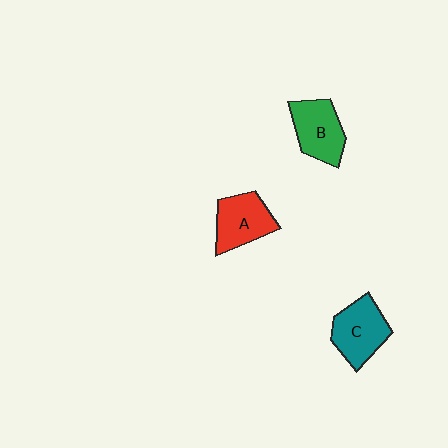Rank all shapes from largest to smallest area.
From largest to smallest: C (teal), B (green), A (red).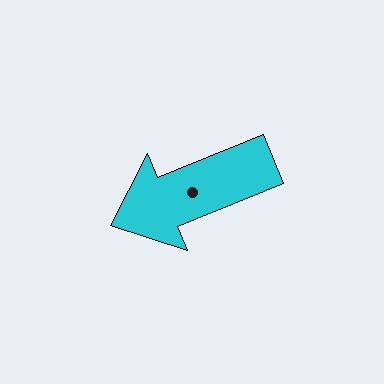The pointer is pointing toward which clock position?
Roughly 8 o'clock.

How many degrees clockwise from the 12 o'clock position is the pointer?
Approximately 248 degrees.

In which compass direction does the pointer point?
West.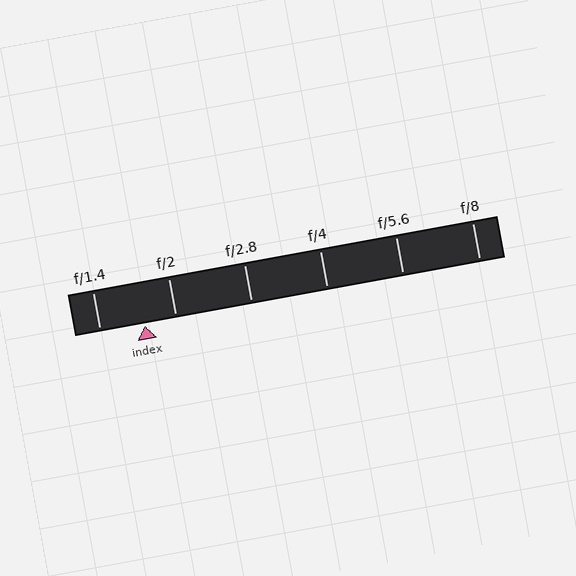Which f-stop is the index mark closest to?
The index mark is closest to f/2.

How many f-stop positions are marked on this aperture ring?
There are 6 f-stop positions marked.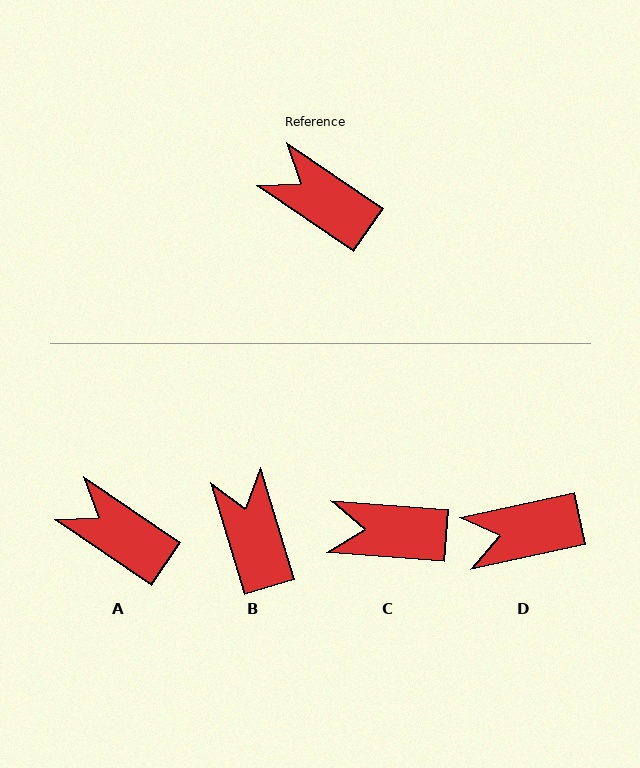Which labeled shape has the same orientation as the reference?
A.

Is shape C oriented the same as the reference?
No, it is off by about 30 degrees.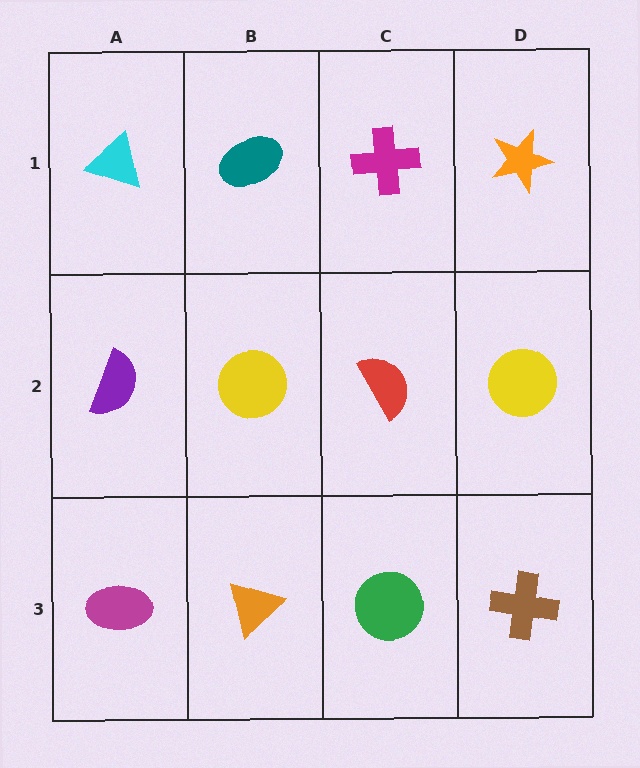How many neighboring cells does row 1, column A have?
2.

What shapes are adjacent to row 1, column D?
A yellow circle (row 2, column D), a magenta cross (row 1, column C).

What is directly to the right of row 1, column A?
A teal ellipse.